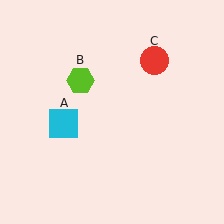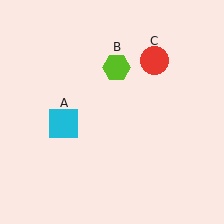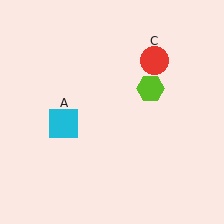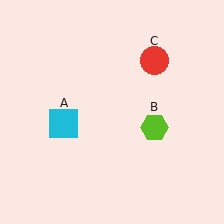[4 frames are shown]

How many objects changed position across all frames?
1 object changed position: lime hexagon (object B).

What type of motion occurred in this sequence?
The lime hexagon (object B) rotated clockwise around the center of the scene.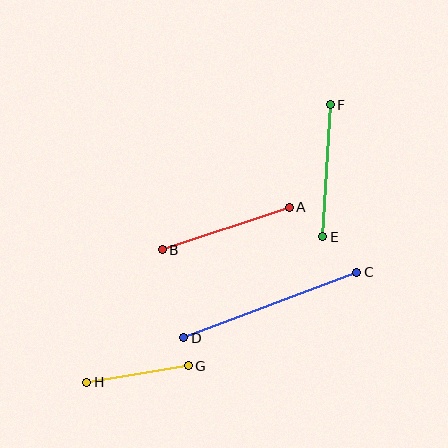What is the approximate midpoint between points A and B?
The midpoint is at approximately (226, 229) pixels.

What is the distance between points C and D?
The distance is approximately 185 pixels.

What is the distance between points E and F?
The distance is approximately 132 pixels.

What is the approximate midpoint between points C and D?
The midpoint is at approximately (270, 305) pixels.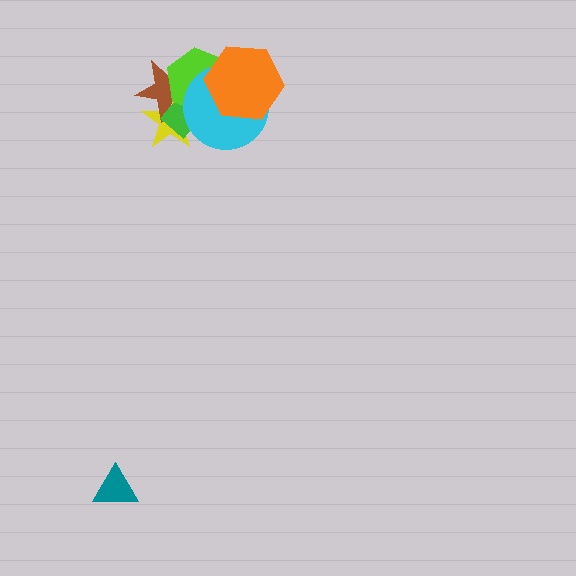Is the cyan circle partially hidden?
Yes, it is partially covered by another shape.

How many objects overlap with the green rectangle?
4 objects overlap with the green rectangle.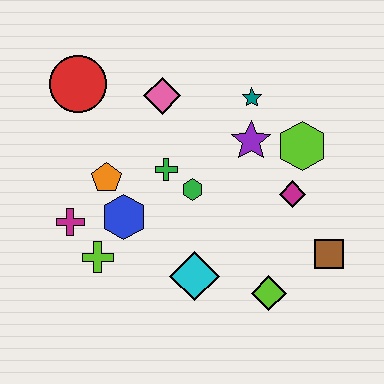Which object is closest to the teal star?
The purple star is closest to the teal star.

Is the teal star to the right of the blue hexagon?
Yes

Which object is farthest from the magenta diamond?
The red circle is farthest from the magenta diamond.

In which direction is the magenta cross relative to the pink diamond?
The magenta cross is below the pink diamond.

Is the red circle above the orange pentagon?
Yes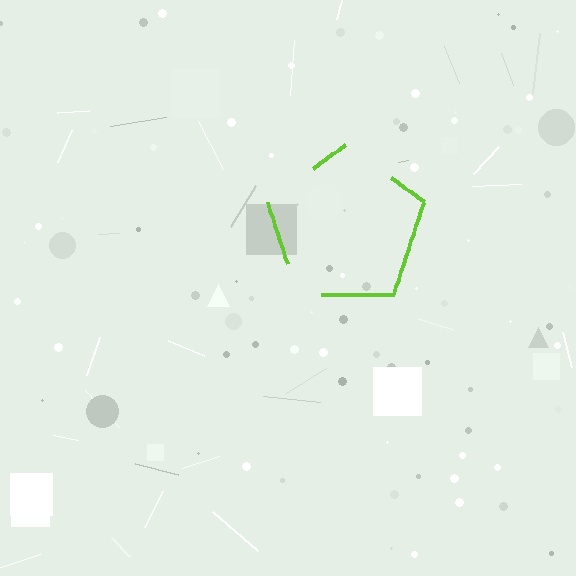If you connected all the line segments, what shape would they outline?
They would outline a pentagon.